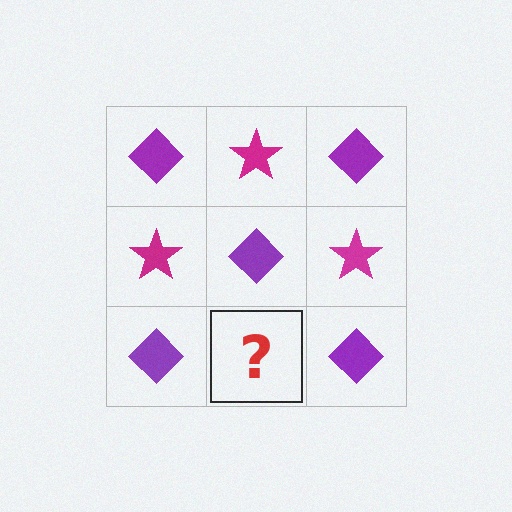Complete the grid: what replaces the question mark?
The question mark should be replaced with a magenta star.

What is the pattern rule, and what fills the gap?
The rule is that it alternates purple diamond and magenta star in a checkerboard pattern. The gap should be filled with a magenta star.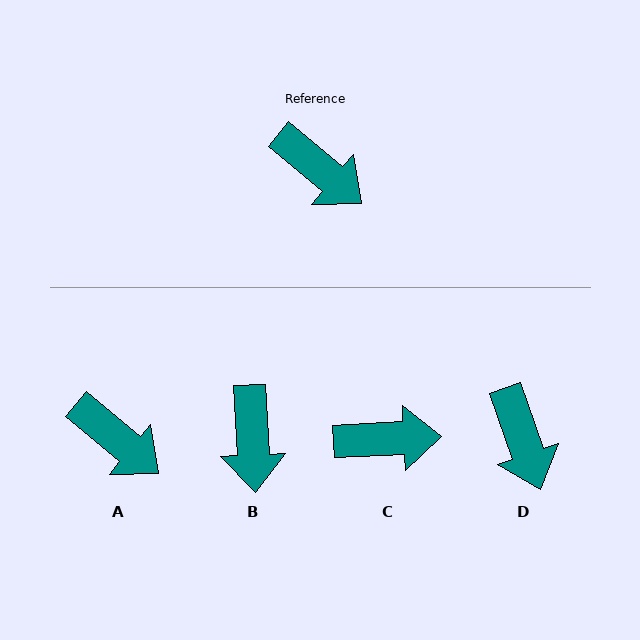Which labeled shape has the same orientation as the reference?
A.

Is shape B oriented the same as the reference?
No, it is off by about 47 degrees.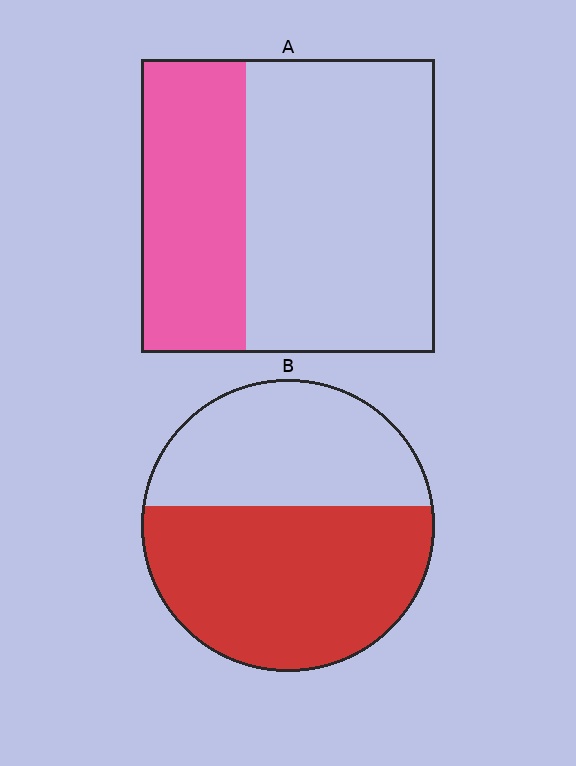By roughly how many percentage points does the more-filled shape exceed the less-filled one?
By roughly 25 percentage points (B over A).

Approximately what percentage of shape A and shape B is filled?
A is approximately 35% and B is approximately 60%.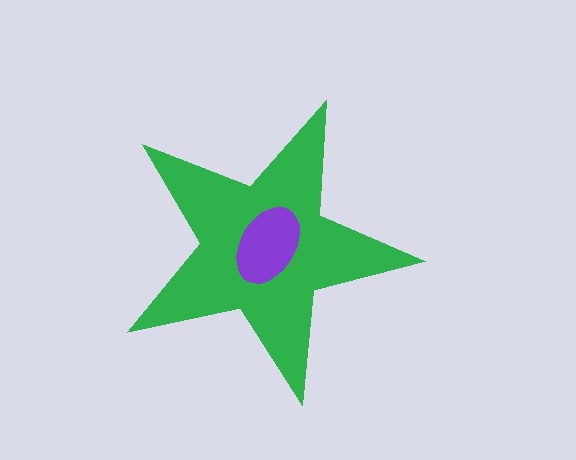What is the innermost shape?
The purple ellipse.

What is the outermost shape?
The green star.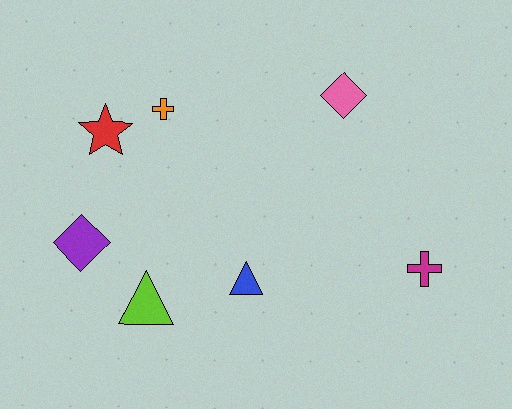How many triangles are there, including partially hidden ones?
There are 2 triangles.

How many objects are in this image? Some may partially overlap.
There are 7 objects.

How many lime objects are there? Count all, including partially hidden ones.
There is 1 lime object.